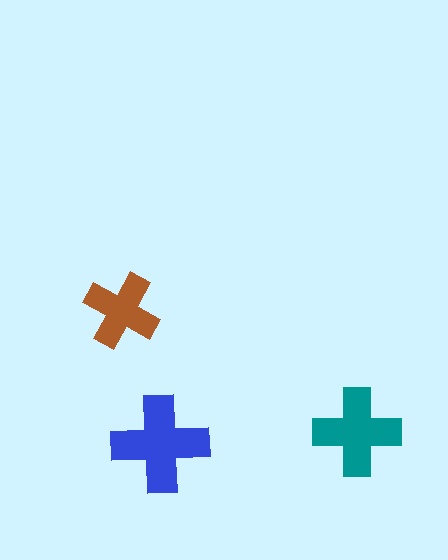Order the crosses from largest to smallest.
the blue one, the teal one, the brown one.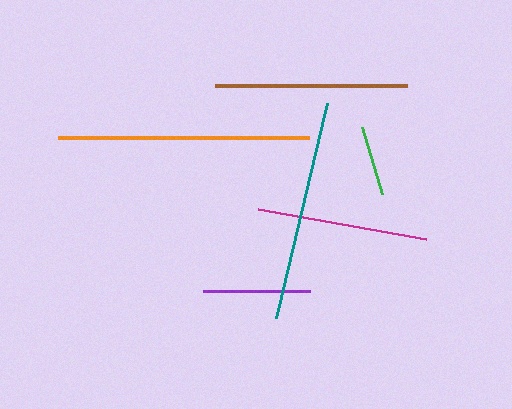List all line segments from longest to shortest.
From longest to shortest: orange, teal, brown, magenta, purple, green.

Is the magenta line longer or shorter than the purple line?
The magenta line is longer than the purple line.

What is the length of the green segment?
The green segment is approximately 70 pixels long.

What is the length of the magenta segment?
The magenta segment is approximately 171 pixels long.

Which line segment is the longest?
The orange line is the longest at approximately 251 pixels.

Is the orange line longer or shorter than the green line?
The orange line is longer than the green line.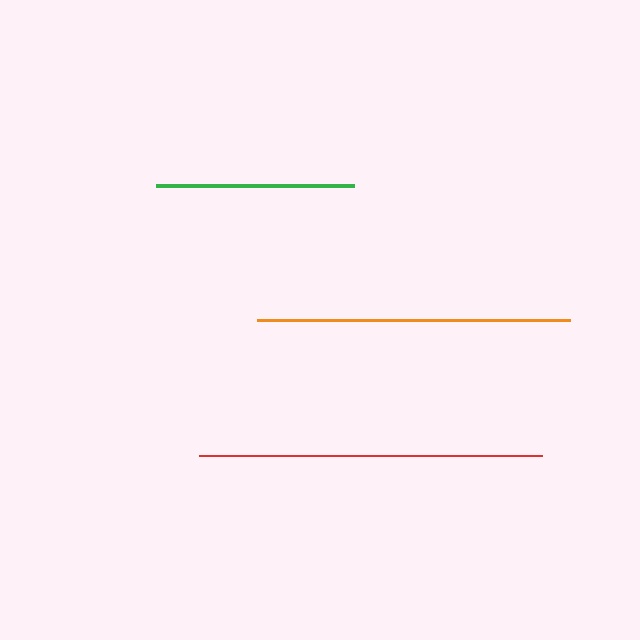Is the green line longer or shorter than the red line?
The red line is longer than the green line.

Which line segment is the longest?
The red line is the longest at approximately 343 pixels.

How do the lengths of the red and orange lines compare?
The red and orange lines are approximately the same length.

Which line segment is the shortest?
The green line is the shortest at approximately 198 pixels.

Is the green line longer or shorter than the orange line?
The orange line is longer than the green line.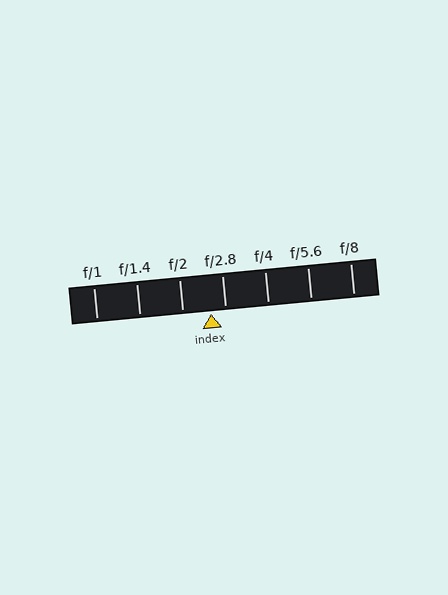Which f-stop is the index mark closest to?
The index mark is closest to f/2.8.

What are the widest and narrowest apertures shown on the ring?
The widest aperture shown is f/1 and the narrowest is f/8.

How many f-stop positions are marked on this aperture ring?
There are 7 f-stop positions marked.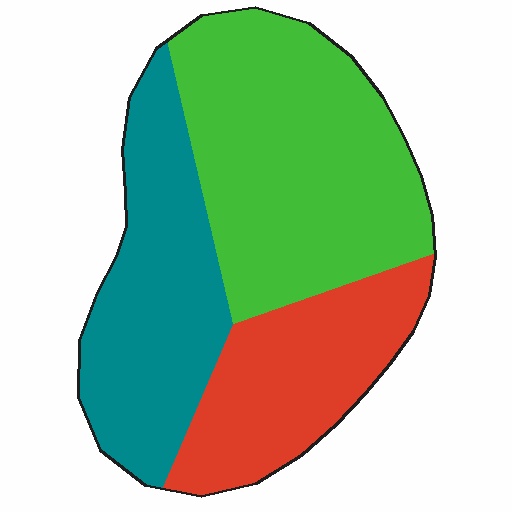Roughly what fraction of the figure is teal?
Teal takes up between a sixth and a third of the figure.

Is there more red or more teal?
Teal.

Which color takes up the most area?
Green, at roughly 45%.